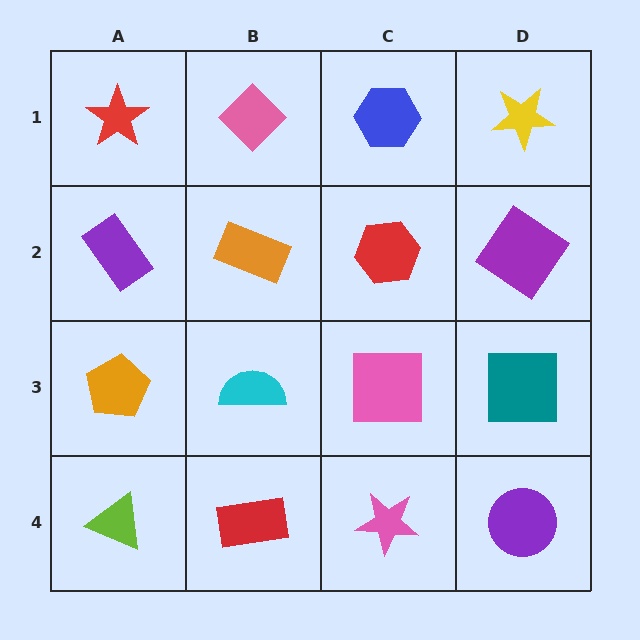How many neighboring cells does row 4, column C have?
3.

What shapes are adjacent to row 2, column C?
A blue hexagon (row 1, column C), a pink square (row 3, column C), an orange rectangle (row 2, column B), a purple diamond (row 2, column D).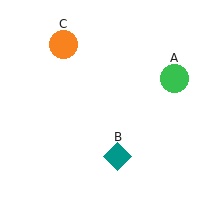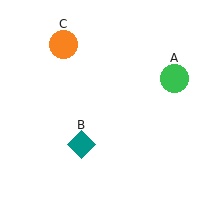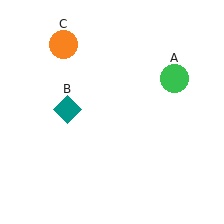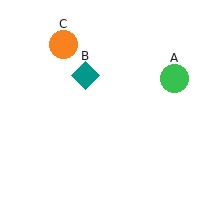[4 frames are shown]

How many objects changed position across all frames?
1 object changed position: teal diamond (object B).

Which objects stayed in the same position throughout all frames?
Green circle (object A) and orange circle (object C) remained stationary.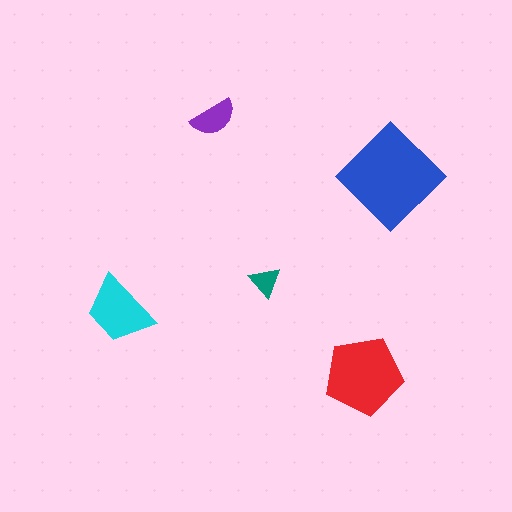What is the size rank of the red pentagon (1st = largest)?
2nd.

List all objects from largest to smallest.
The blue diamond, the red pentagon, the cyan trapezoid, the purple semicircle, the teal triangle.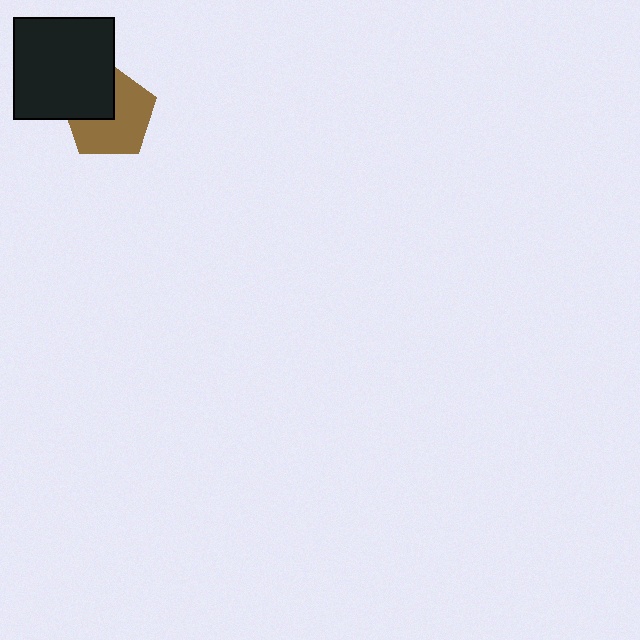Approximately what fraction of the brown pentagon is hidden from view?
Roughly 36% of the brown pentagon is hidden behind the black square.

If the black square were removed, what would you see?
You would see the complete brown pentagon.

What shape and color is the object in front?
The object in front is a black square.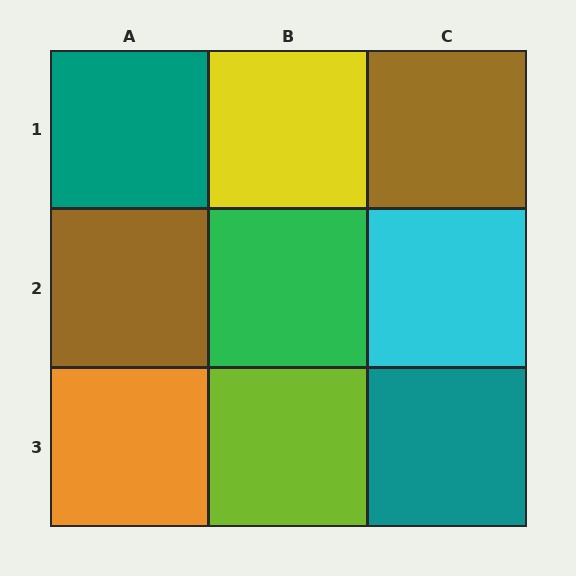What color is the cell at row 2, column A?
Brown.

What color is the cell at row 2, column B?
Green.